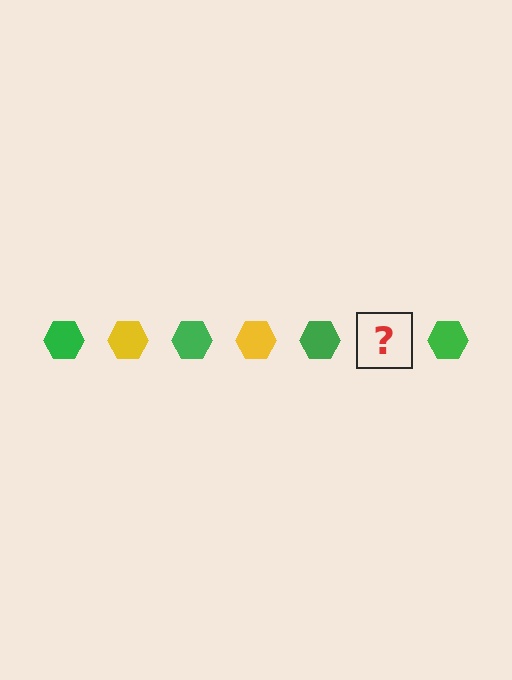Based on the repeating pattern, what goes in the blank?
The blank should be a yellow hexagon.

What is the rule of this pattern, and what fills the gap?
The rule is that the pattern cycles through green, yellow hexagons. The gap should be filled with a yellow hexagon.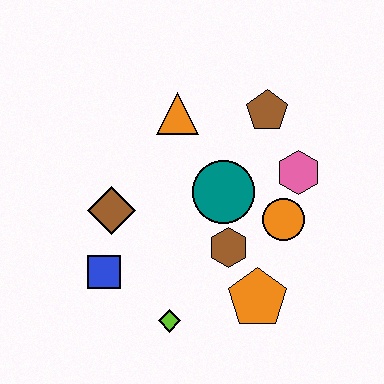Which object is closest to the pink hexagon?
The orange circle is closest to the pink hexagon.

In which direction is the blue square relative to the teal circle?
The blue square is to the left of the teal circle.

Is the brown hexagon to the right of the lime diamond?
Yes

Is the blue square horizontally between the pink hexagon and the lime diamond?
No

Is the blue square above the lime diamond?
Yes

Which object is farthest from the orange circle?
The blue square is farthest from the orange circle.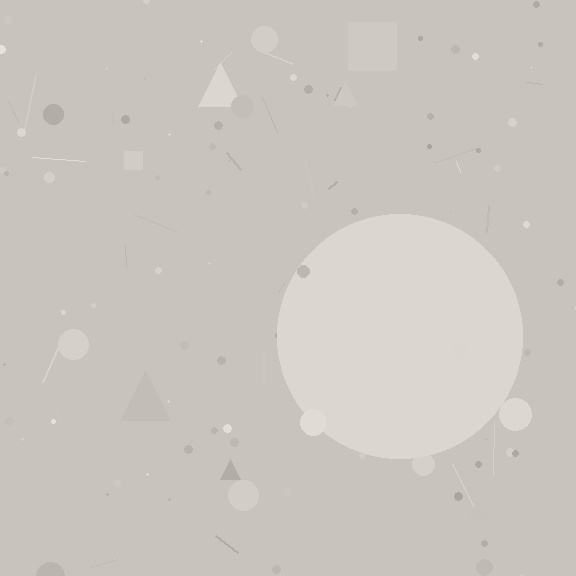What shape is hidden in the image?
A circle is hidden in the image.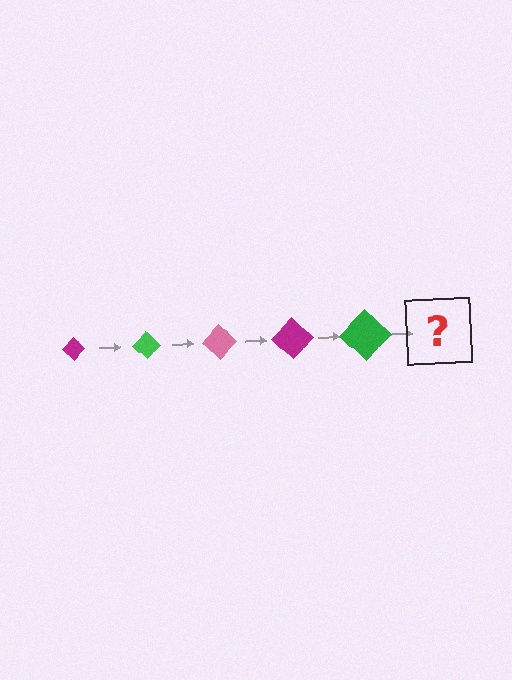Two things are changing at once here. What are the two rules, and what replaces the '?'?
The two rules are that the diamond grows larger each step and the color cycles through magenta, green, and pink. The '?' should be a pink diamond, larger than the previous one.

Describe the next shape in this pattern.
It should be a pink diamond, larger than the previous one.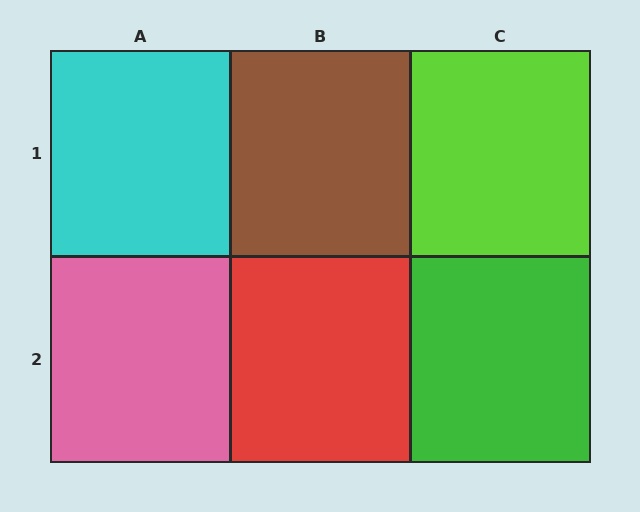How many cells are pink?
1 cell is pink.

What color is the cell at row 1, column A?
Cyan.